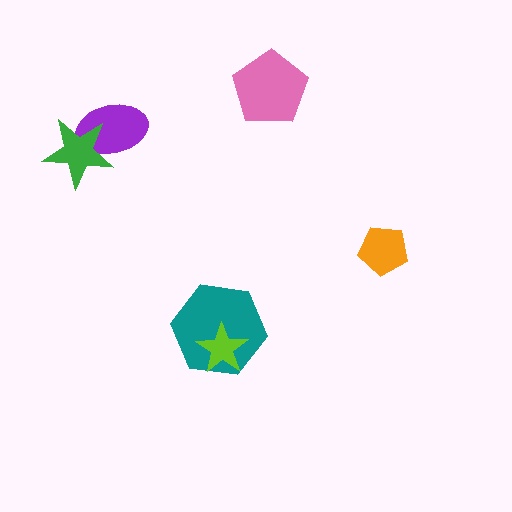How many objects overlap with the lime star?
1 object overlaps with the lime star.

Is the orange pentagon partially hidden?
No, no other shape covers it.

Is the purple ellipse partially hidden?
Yes, it is partially covered by another shape.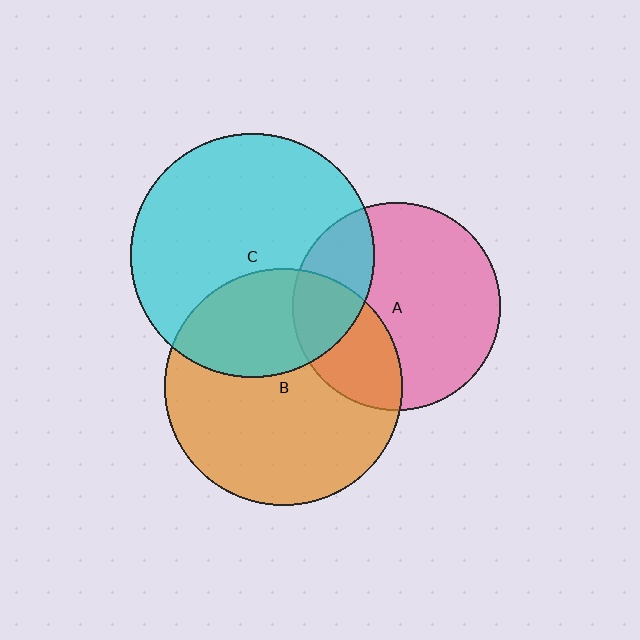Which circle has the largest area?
Circle C (cyan).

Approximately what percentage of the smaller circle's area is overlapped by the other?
Approximately 30%.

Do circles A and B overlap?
Yes.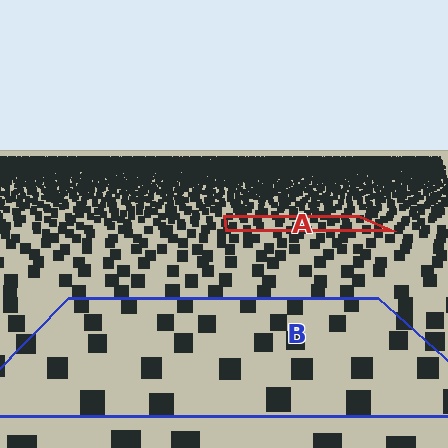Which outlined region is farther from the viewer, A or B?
Region A is farther from the viewer — the texture elements inside it appear smaller and more densely packed.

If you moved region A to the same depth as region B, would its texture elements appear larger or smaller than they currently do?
They would appear larger. At a closer depth, the same texture elements are projected at a bigger on-screen size.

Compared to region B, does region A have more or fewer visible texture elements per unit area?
Region A has more texture elements per unit area — they are packed more densely because it is farther away.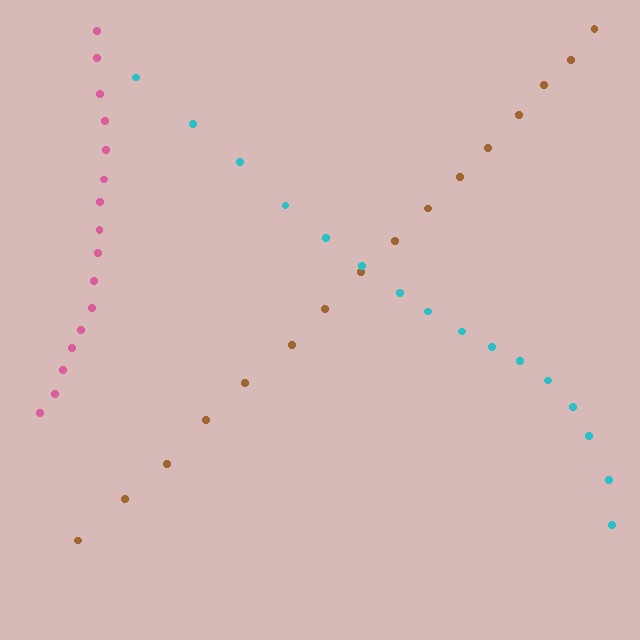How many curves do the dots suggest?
There are 3 distinct paths.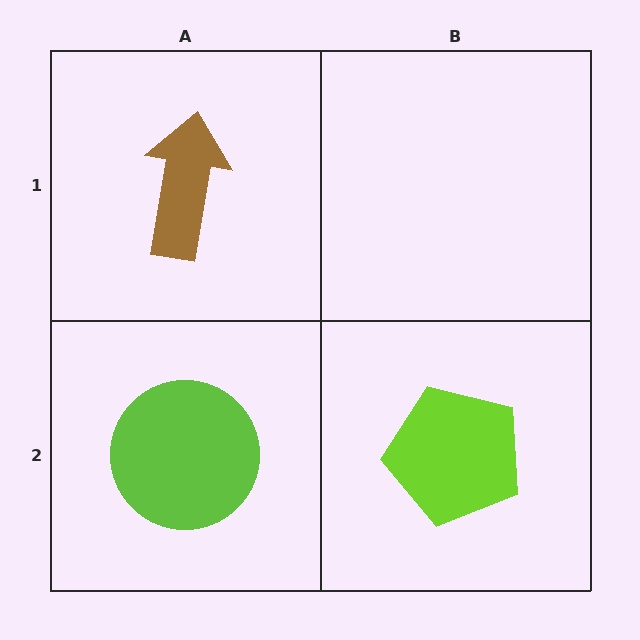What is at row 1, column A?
A brown arrow.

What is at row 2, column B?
A lime pentagon.